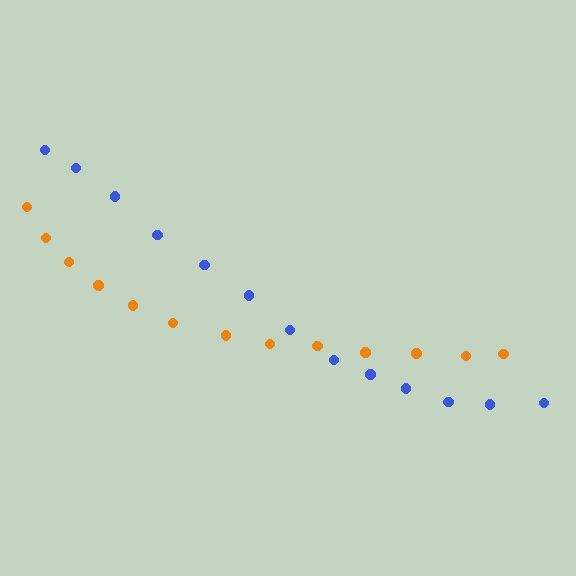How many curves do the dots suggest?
There are 2 distinct paths.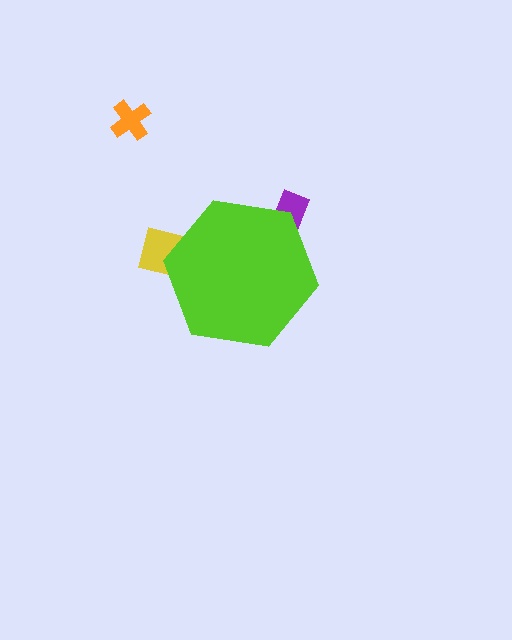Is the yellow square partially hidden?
Yes, the yellow square is partially hidden behind the lime hexagon.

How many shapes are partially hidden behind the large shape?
2 shapes are partially hidden.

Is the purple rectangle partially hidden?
Yes, the purple rectangle is partially hidden behind the lime hexagon.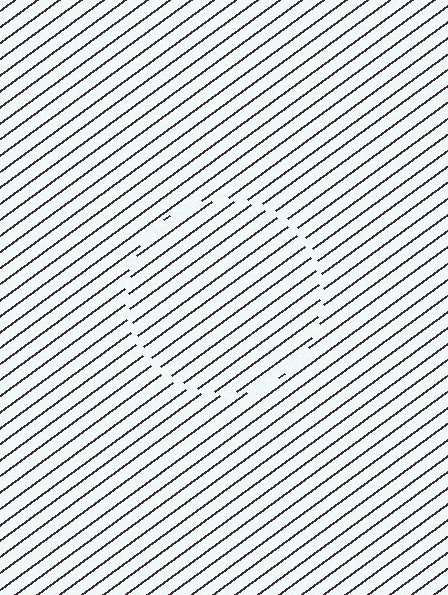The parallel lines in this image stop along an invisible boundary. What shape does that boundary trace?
An illusory circle. The interior of the shape contains the same grating, shifted by half a period — the contour is defined by the phase discontinuity where line-ends from the inner and outer gratings abut.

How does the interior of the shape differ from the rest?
The interior of the shape contains the same grating, shifted by half a period — the contour is defined by the phase discontinuity where line-ends from the inner and outer gratings abut.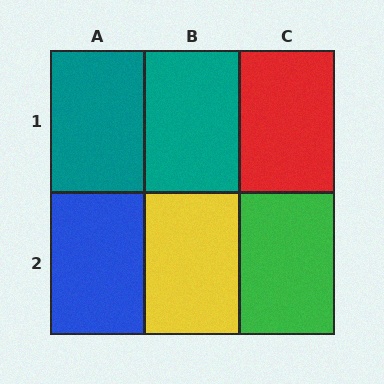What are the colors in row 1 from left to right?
Teal, teal, red.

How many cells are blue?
1 cell is blue.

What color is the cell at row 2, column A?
Blue.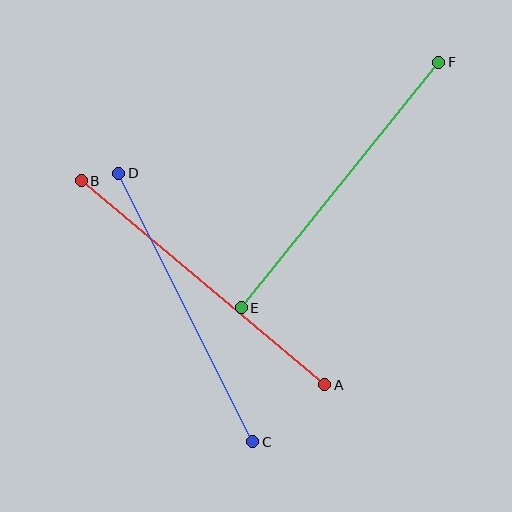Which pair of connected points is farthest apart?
Points A and B are farthest apart.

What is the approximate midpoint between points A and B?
The midpoint is at approximately (203, 283) pixels.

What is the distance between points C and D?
The distance is approximately 300 pixels.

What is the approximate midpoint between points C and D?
The midpoint is at approximately (186, 307) pixels.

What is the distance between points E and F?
The distance is approximately 315 pixels.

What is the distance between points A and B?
The distance is approximately 318 pixels.